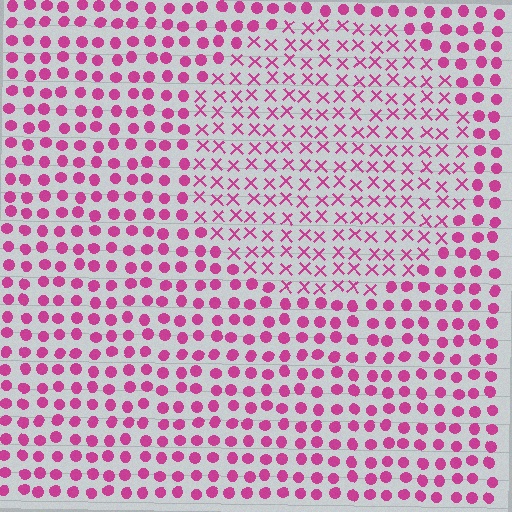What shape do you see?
I see a circle.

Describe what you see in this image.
The image is filled with small magenta elements arranged in a uniform grid. A circle-shaped region contains X marks, while the surrounding area contains circles. The boundary is defined purely by the change in element shape.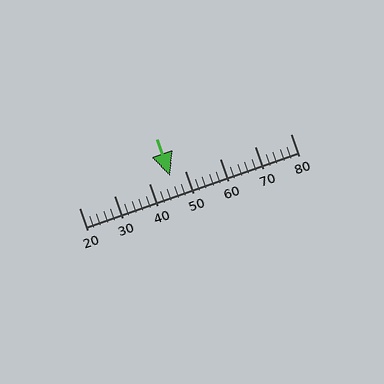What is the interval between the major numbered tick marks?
The major tick marks are spaced 10 units apart.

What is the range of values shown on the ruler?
The ruler shows values from 20 to 80.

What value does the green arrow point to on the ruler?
The green arrow points to approximately 46.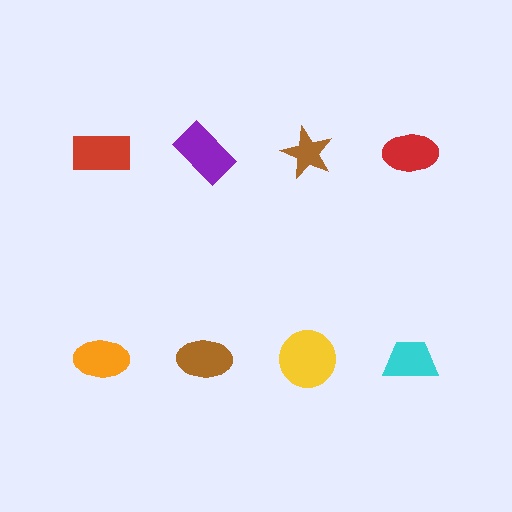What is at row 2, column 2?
A brown ellipse.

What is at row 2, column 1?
An orange ellipse.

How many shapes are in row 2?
4 shapes.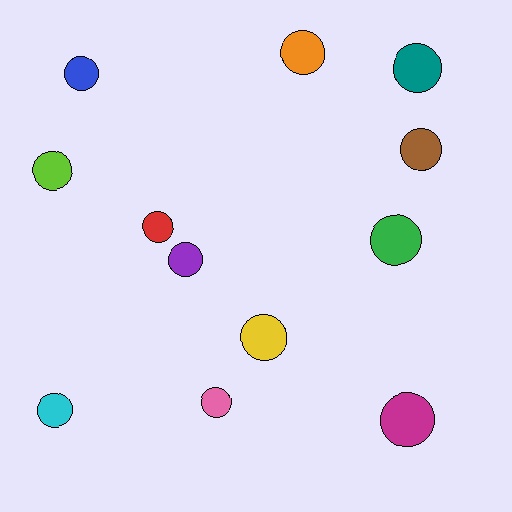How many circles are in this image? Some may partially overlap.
There are 12 circles.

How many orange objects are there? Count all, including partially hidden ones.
There is 1 orange object.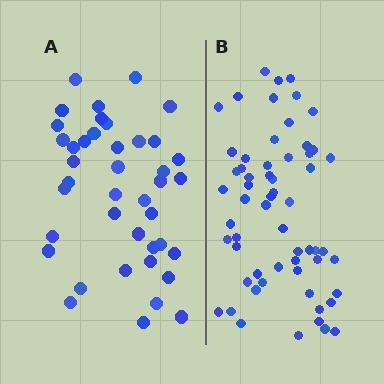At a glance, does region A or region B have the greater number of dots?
Region B (the right region) has more dots.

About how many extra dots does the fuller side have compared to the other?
Region B has approximately 20 more dots than region A.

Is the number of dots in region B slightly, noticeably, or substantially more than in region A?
Region B has substantially more. The ratio is roughly 1.5 to 1.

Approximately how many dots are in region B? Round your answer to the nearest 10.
About 60 dots.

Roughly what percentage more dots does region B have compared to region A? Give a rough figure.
About 45% more.